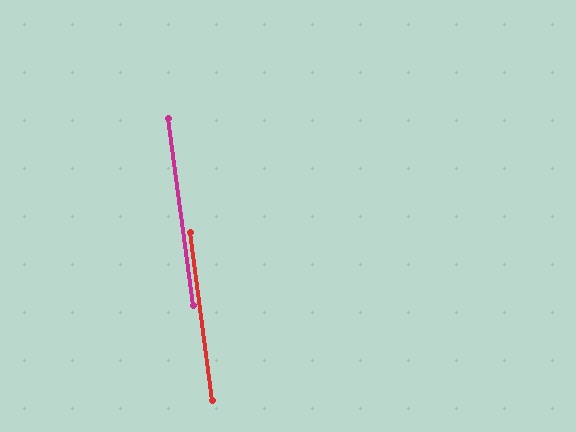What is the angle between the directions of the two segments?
Approximately 0 degrees.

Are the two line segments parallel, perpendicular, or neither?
Parallel — their directions differ by only 0.1°.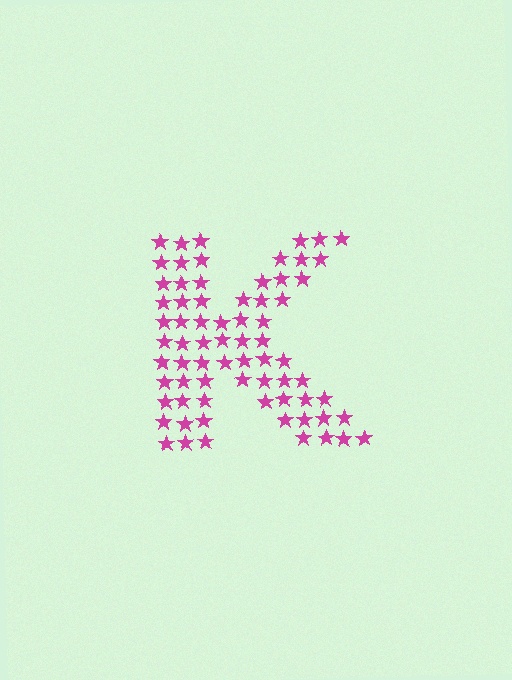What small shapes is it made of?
It is made of small stars.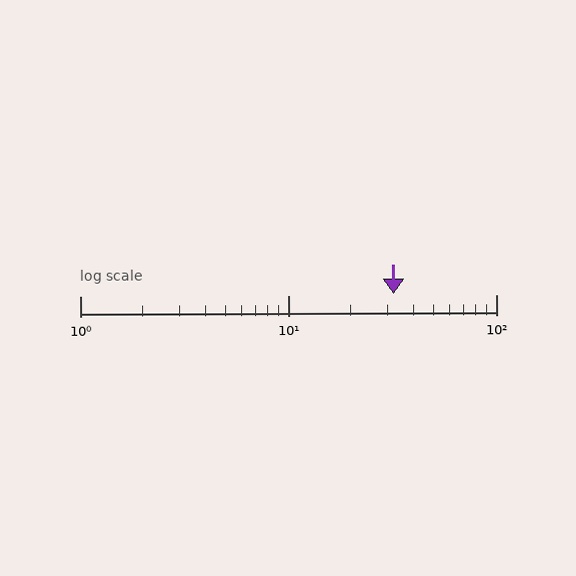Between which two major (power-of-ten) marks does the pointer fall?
The pointer is between 10 and 100.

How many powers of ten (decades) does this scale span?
The scale spans 2 decades, from 1 to 100.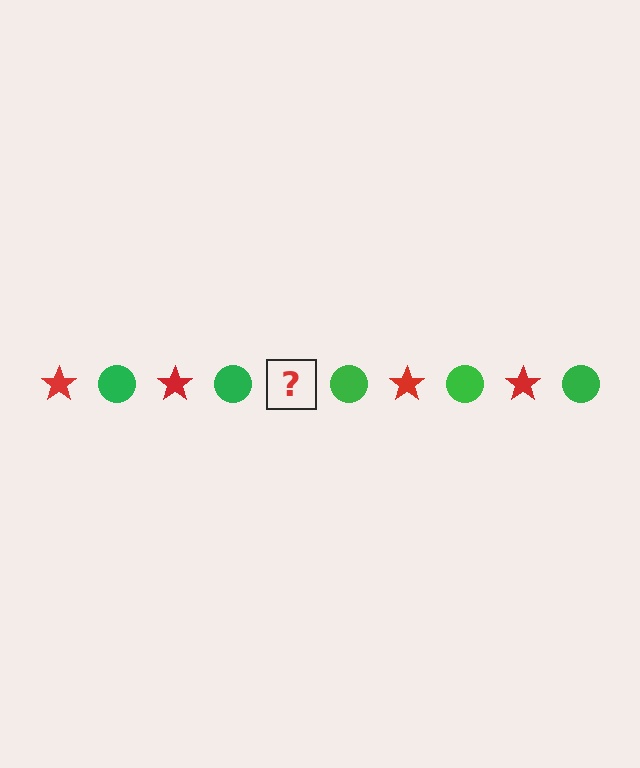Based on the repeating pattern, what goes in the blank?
The blank should be a red star.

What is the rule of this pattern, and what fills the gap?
The rule is that the pattern alternates between red star and green circle. The gap should be filled with a red star.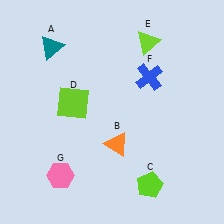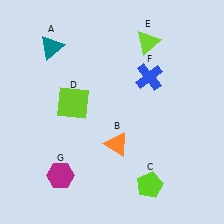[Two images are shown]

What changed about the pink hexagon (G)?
In Image 1, G is pink. In Image 2, it changed to magenta.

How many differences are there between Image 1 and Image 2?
There is 1 difference between the two images.